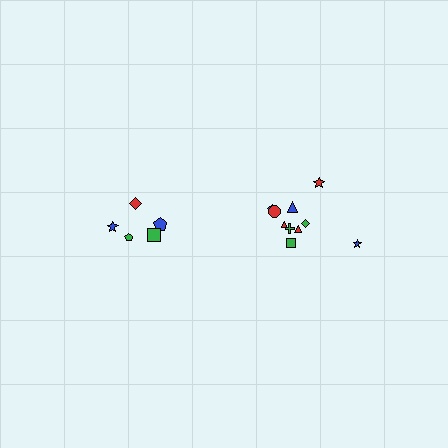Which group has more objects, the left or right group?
The right group.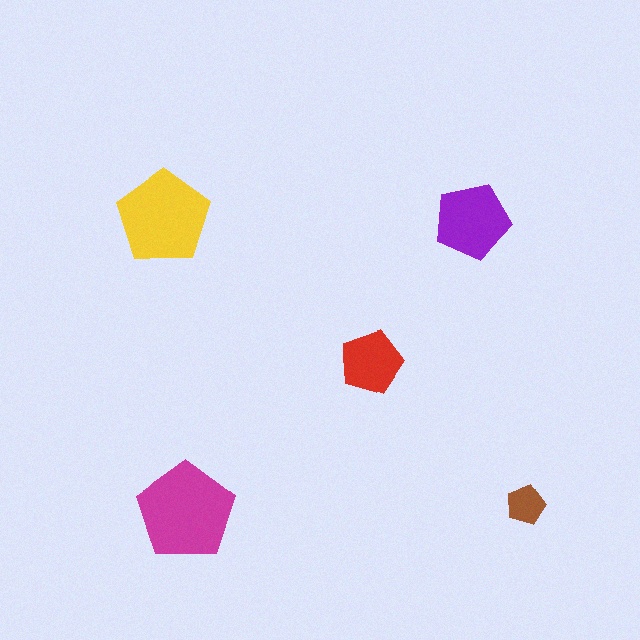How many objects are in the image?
There are 5 objects in the image.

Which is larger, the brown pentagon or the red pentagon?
The red one.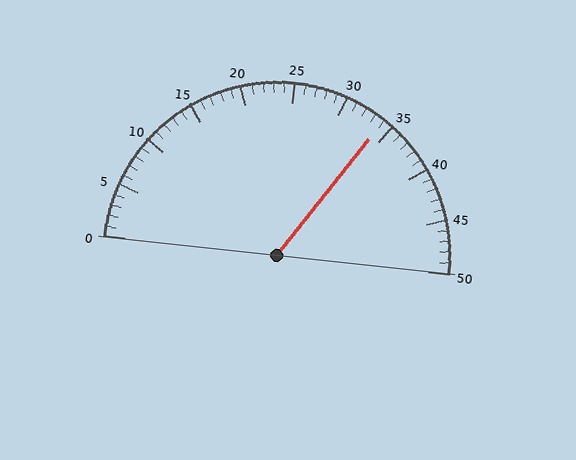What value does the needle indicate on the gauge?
The needle indicates approximately 34.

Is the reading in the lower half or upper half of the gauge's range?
The reading is in the upper half of the range (0 to 50).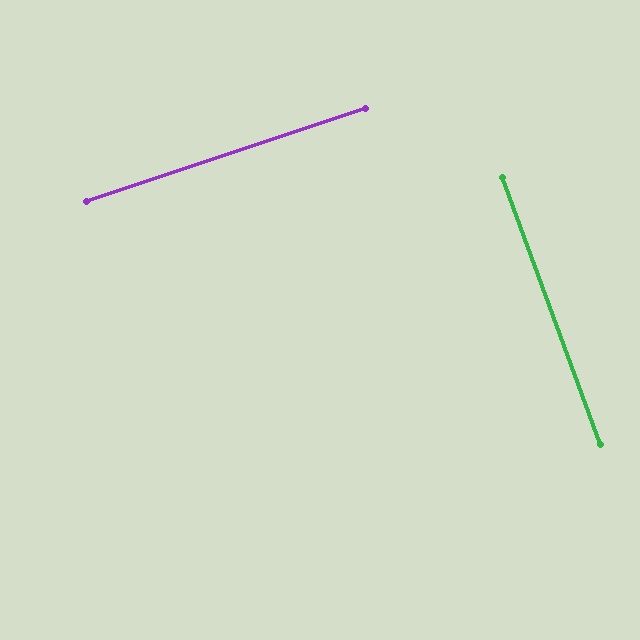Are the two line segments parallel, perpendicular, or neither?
Perpendicular — they meet at approximately 88°.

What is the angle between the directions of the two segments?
Approximately 88 degrees.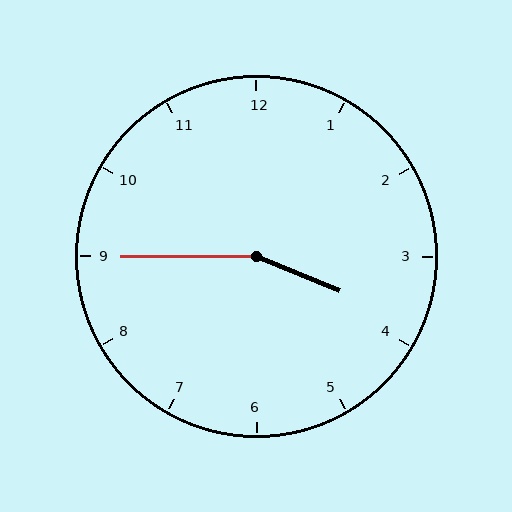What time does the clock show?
3:45.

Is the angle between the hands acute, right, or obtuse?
It is obtuse.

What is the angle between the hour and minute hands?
Approximately 158 degrees.